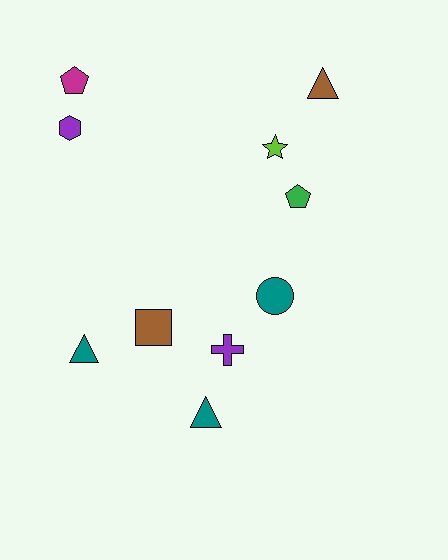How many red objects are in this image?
There are no red objects.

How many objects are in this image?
There are 10 objects.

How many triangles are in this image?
There are 3 triangles.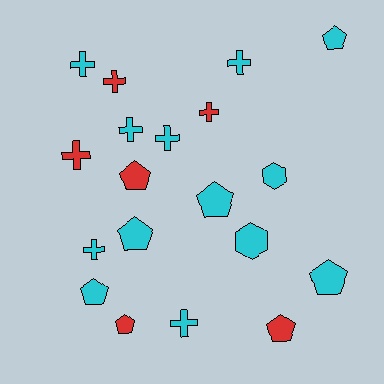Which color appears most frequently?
Cyan, with 13 objects.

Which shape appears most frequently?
Cross, with 9 objects.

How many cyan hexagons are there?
There are 2 cyan hexagons.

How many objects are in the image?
There are 19 objects.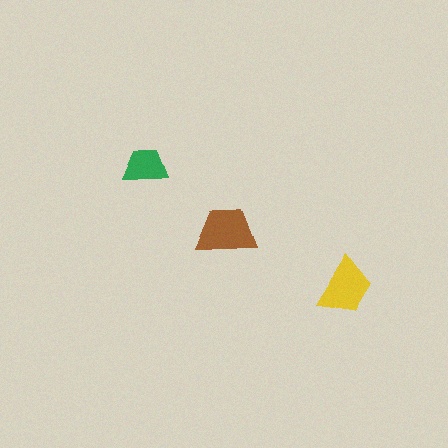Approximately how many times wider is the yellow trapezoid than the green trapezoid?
About 1.5 times wider.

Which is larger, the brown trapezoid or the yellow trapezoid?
The brown one.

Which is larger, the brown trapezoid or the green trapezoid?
The brown one.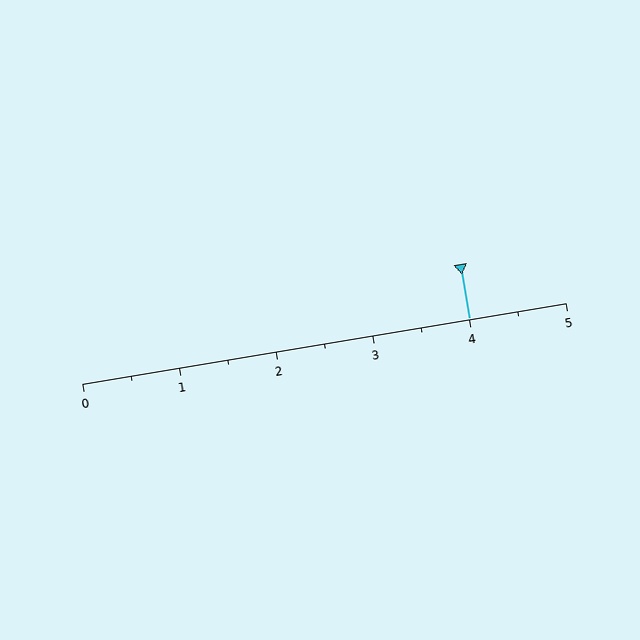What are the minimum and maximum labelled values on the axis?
The axis runs from 0 to 5.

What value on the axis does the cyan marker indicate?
The marker indicates approximately 4.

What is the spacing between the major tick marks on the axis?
The major ticks are spaced 1 apart.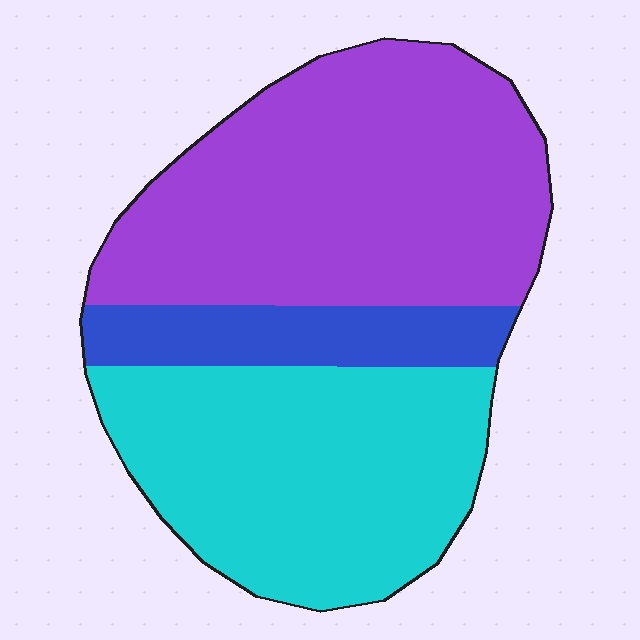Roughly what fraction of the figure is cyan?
Cyan covers about 40% of the figure.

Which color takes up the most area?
Purple, at roughly 50%.